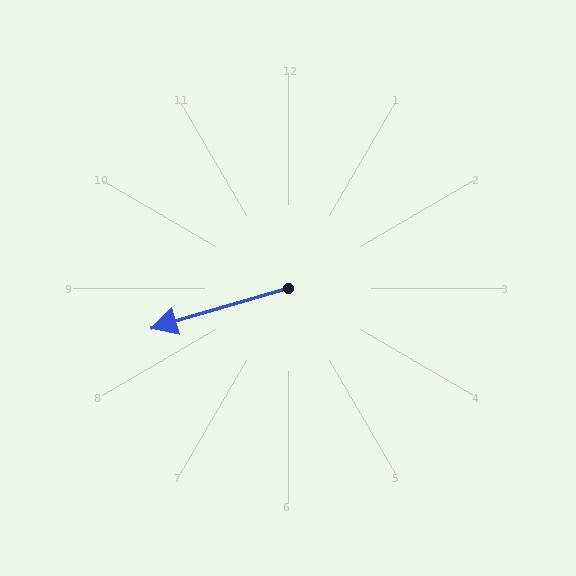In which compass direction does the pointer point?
West.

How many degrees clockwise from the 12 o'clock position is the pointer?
Approximately 254 degrees.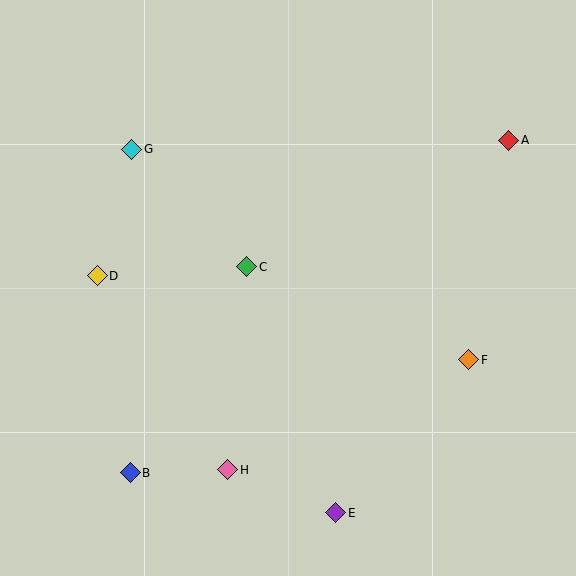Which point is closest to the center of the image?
Point C at (247, 267) is closest to the center.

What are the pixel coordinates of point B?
Point B is at (130, 473).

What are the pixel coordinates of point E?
Point E is at (336, 513).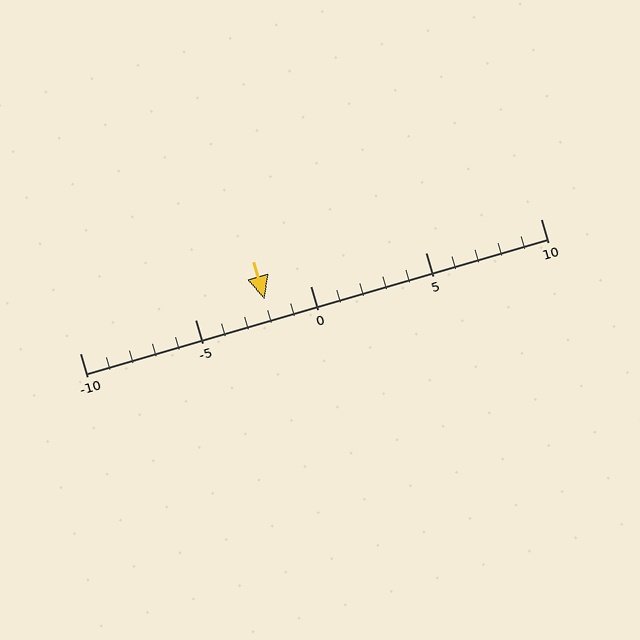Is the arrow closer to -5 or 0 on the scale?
The arrow is closer to 0.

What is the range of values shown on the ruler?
The ruler shows values from -10 to 10.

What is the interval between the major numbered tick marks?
The major tick marks are spaced 5 units apart.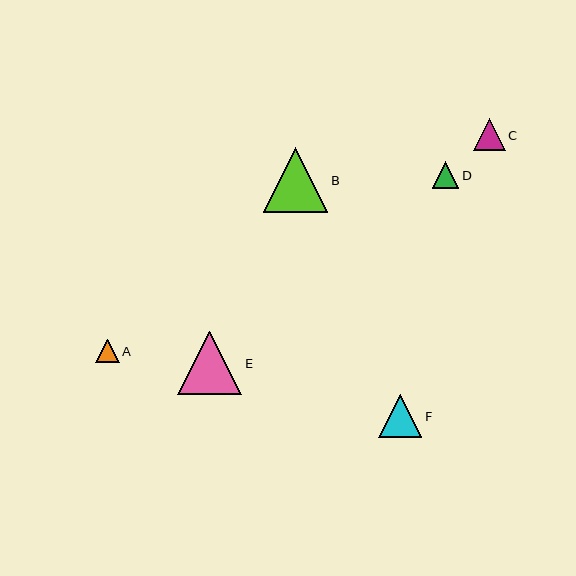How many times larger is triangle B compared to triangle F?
Triangle B is approximately 1.5 times the size of triangle F.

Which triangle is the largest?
Triangle B is the largest with a size of approximately 64 pixels.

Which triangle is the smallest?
Triangle A is the smallest with a size of approximately 24 pixels.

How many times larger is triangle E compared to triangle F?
Triangle E is approximately 1.5 times the size of triangle F.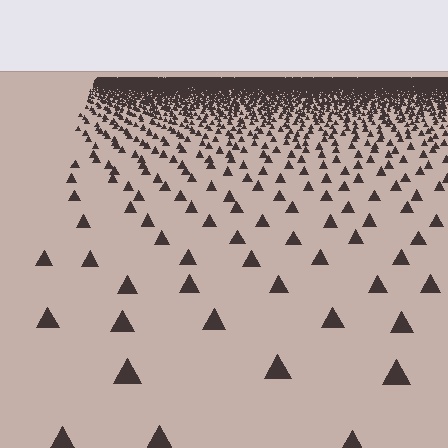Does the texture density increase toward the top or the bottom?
Density increases toward the top.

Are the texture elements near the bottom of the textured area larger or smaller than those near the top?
Larger. Near the bottom, elements are closer to the viewer and appear at a bigger on-screen size.